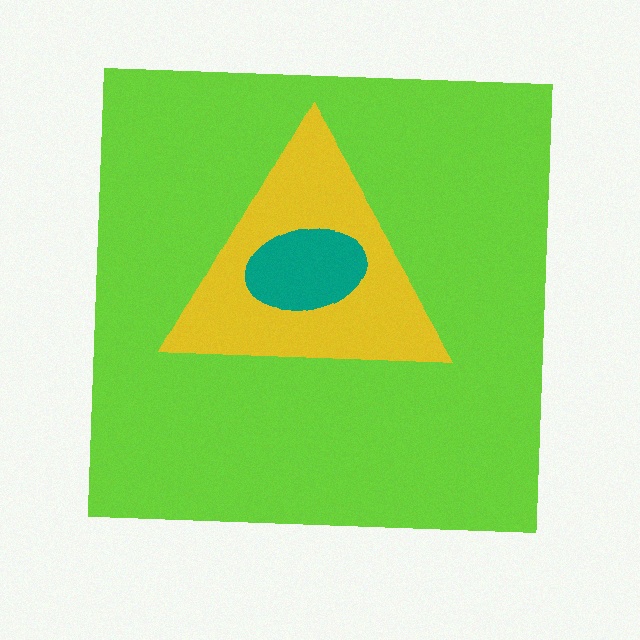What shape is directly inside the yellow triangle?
The teal ellipse.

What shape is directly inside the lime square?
The yellow triangle.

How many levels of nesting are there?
3.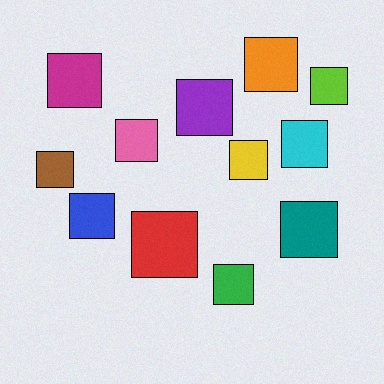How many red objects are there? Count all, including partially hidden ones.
There is 1 red object.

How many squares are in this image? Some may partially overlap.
There are 12 squares.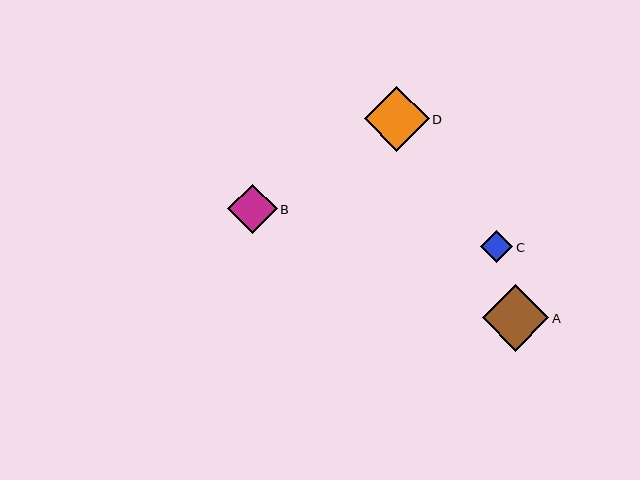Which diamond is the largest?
Diamond A is the largest with a size of approximately 66 pixels.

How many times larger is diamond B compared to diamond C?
Diamond B is approximately 1.6 times the size of diamond C.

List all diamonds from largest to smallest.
From largest to smallest: A, D, B, C.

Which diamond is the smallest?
Diamond C is the smallest with a size of approximately 32 pixels.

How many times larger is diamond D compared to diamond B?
Diamond D is approximately 1.3 times the size of diamond B.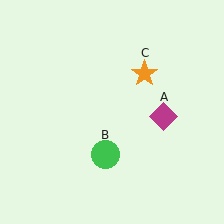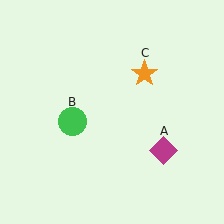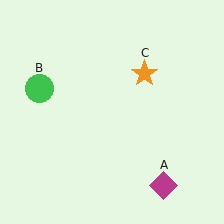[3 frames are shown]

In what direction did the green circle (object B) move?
The green circle (object B) moved up and to the left.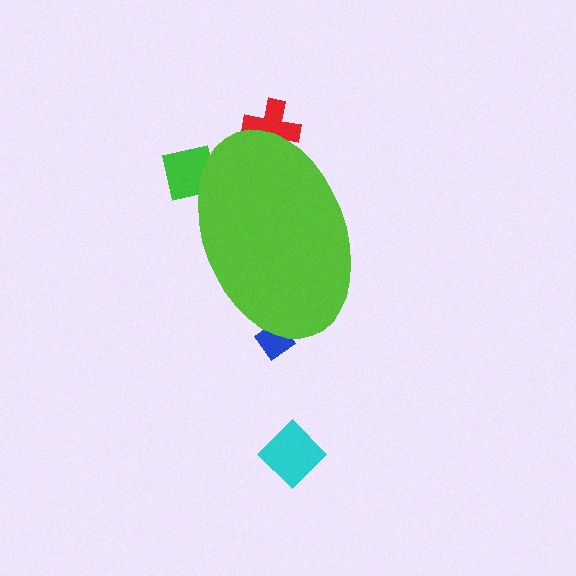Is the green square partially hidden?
Yes, the green square is partially hidden behind the lime ellipse.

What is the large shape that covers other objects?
A lime ellipse.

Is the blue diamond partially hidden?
Yes, the blue diamond is partially hidden behind the lime ellipse.